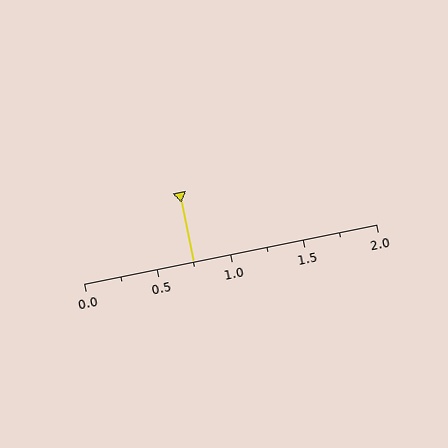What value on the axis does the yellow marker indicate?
The marker indicates approximately 0.75.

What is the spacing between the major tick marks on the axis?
The major ticks are spaced 0.5 apart.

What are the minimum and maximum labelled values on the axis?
The axis runs from 0.0 to 2.0.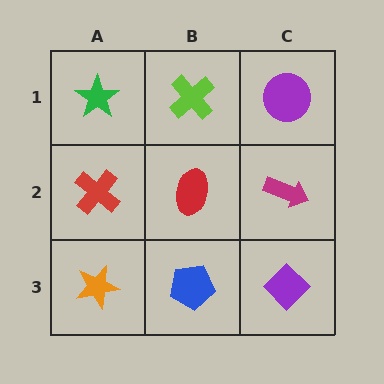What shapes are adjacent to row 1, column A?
A red cross (row 2, column A), a lime cross (row 1, column B).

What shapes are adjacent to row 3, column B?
A red ellipse (row 2, column B), an orange star (row 3, column A), a purple diamond (row 3, column C).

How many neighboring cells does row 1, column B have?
3.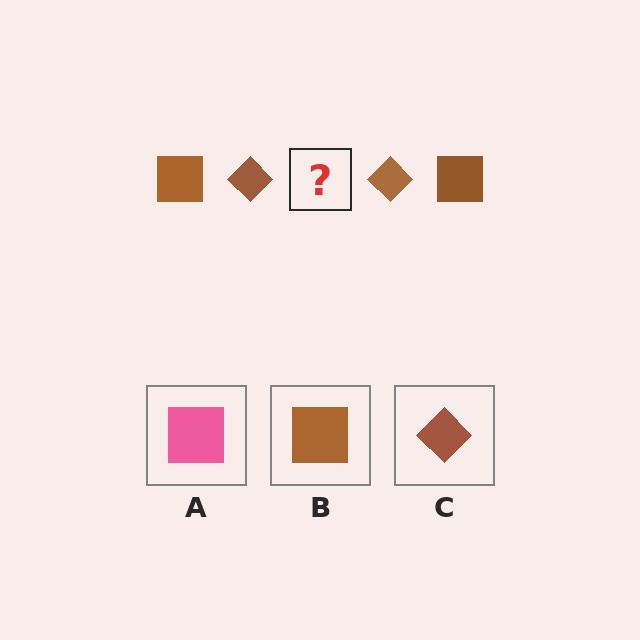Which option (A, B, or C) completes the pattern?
B.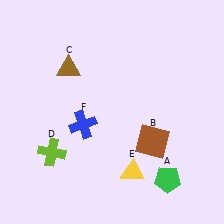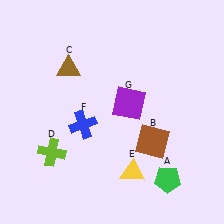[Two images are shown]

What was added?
A purple square (G) was added in Image 2.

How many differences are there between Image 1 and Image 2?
There is 1 difference between the two images.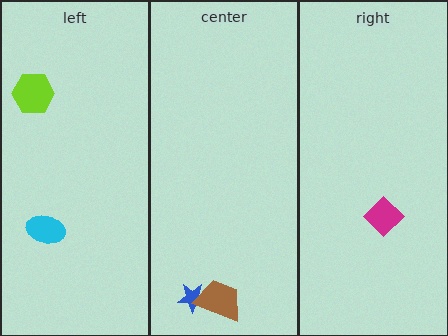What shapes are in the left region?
The lime hexagon, the cyan ellipse.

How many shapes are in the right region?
1.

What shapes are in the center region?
The blue star, the brown trapezoid.